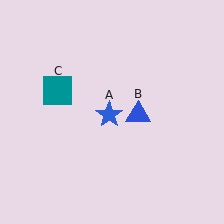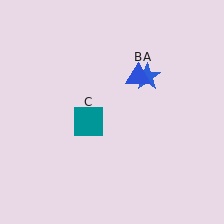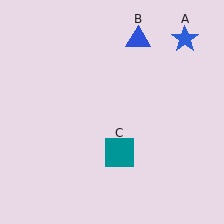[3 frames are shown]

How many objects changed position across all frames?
3 objects changed position: blue star (object A), blue triangle (object B), teal square (object C).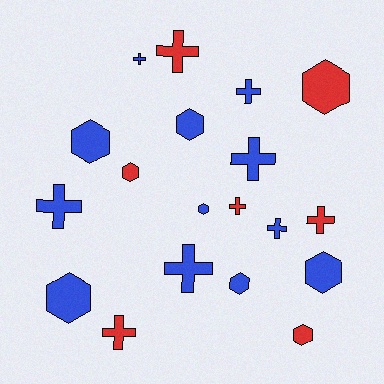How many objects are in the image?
There are 19 objects.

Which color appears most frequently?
Blue, with 12 objects.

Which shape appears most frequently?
Cross, with 10 objects.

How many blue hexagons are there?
There are 6 blue hexagons.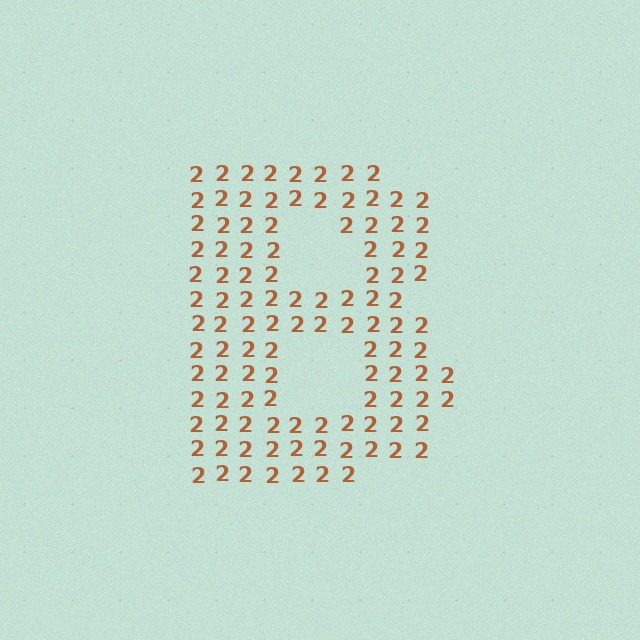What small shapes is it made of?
It is made of small digit 2's.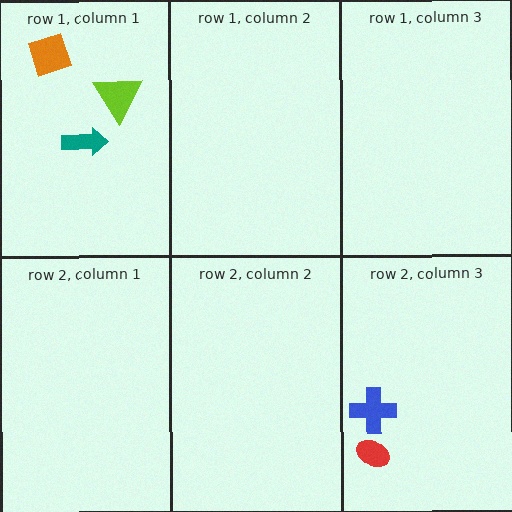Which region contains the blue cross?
The row 2, column 3 region.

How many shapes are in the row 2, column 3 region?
2.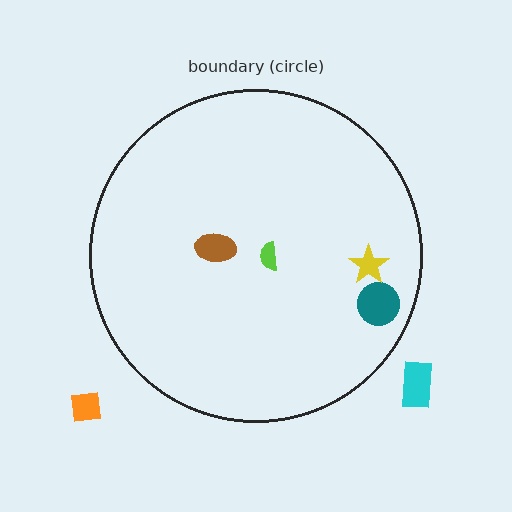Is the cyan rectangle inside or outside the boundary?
Outside.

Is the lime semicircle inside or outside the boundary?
Inside.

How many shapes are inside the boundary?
4 inside, 2 outside.